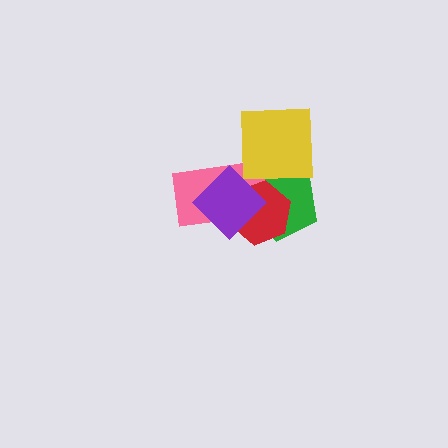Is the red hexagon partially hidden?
Yes, it is partially covered by another shape.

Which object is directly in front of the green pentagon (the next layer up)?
The pink rectangle is directly in front of the green pentagon.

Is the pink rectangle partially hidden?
Yes, it is partially covered by another shape.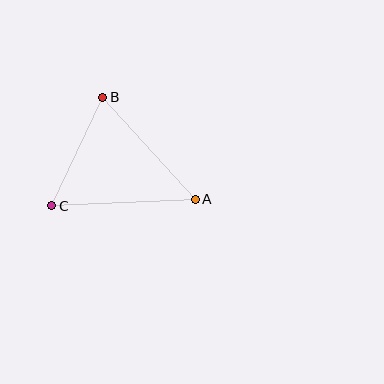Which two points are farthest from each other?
Points A and C are farthest from each other.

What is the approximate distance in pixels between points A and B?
The distance between A and B is approximately 138 pixels.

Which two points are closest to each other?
Points B and C are closest to each other.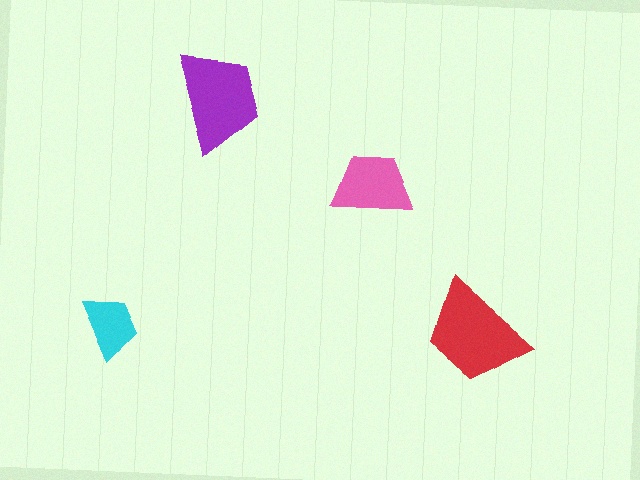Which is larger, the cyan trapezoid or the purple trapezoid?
The purple one.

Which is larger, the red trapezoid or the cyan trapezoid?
The red one.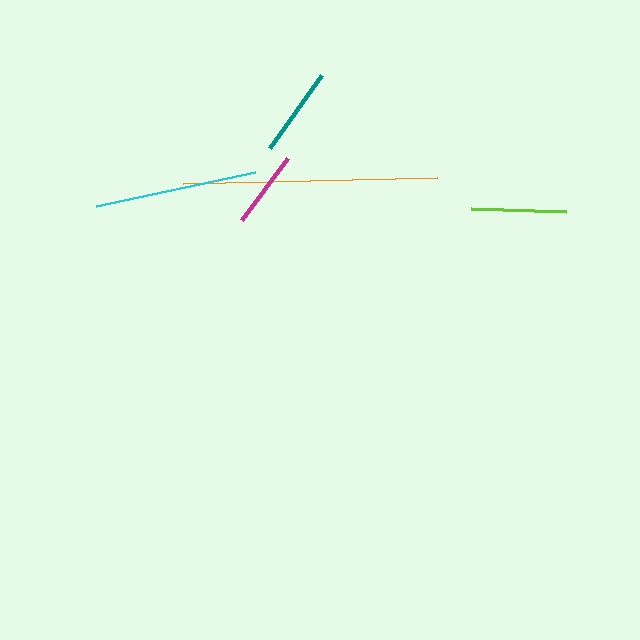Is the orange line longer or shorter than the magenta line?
The orange line is longer than the magenta line.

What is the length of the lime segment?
The lime segment is approximately 95 pixels long.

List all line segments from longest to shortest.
From longest to shortest: orange, cyan, lime, teal, magenta.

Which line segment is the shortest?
The magenta line is the shortest at approximately 77 pixels.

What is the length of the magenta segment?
The magenta segment is approximately 77 pixels long.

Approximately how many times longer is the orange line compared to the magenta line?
The orange line is approximately 3.3 times the length of the magenta line.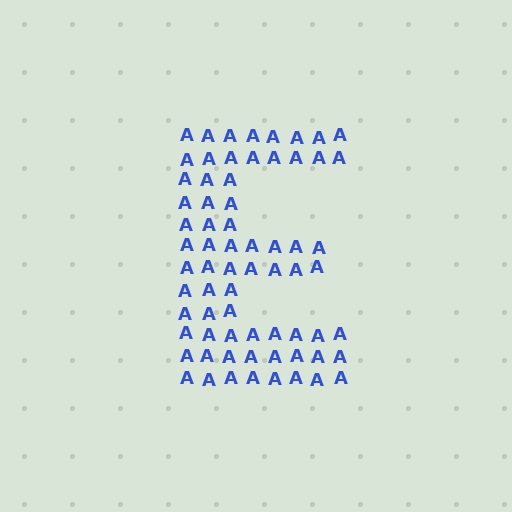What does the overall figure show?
The overall figure shows the letter E.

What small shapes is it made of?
It is made of small letter A's.